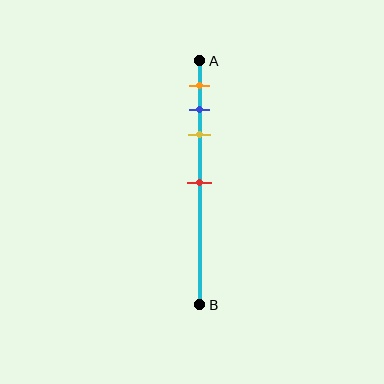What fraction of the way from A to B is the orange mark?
The orange mark is approximately 10% (0.1) of the way from A to B.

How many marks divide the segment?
There are 4 marks dividing the segment.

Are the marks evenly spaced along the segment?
No, the marks are not evenly spaced.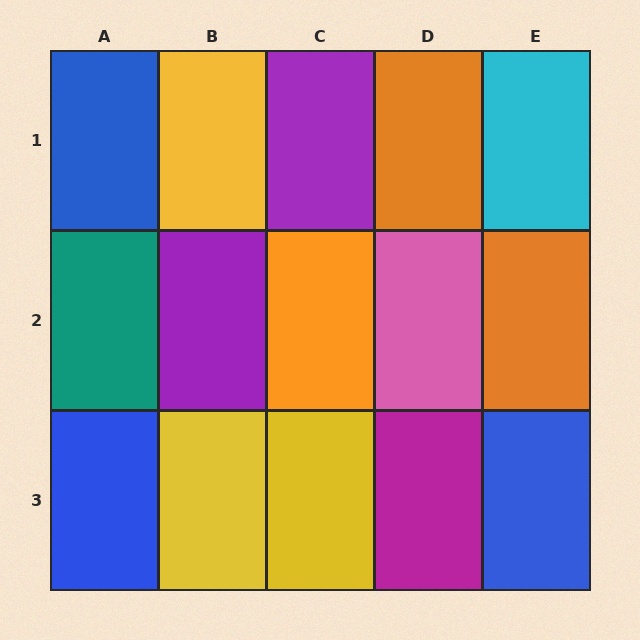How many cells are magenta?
1 cell is magenta.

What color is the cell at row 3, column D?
Magenta.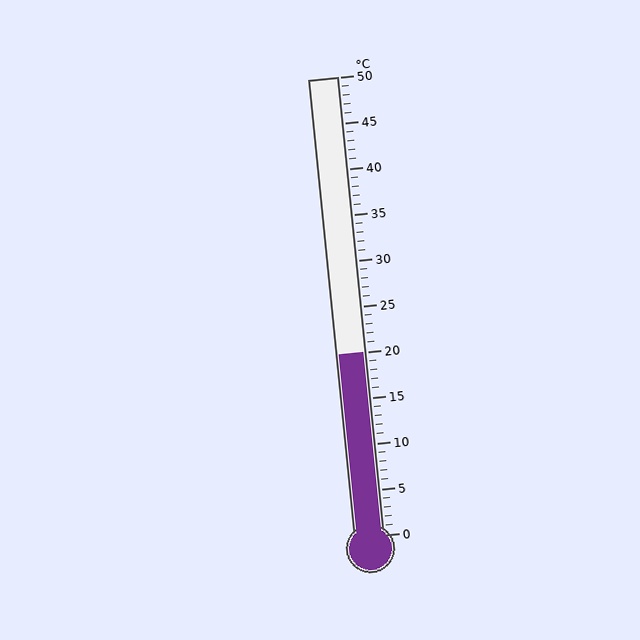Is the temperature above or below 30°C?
The temperature is below 30°C.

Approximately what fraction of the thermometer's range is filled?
The thermometer is filled to approximately 40% of its range.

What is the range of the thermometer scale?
The thermometer scale ranges from 0°C to 50°C.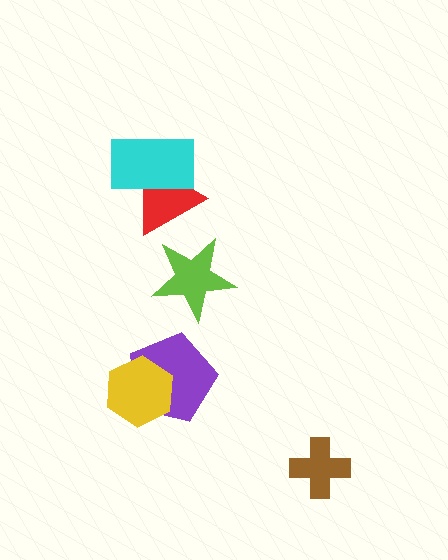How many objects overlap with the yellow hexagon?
1 object overlaps with the yellow hexagon.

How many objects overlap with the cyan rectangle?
1 object overlaps with the cyan rectangle.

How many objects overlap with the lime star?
0 objects overlap with the lime star.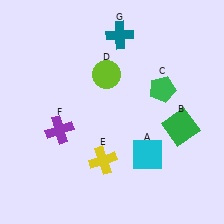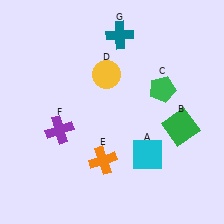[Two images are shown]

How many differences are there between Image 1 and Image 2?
There are 2 differences between the two images.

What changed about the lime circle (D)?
In Image 1, D is lime. In Image 2, it changed to yellow.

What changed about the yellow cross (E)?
In Image 1, E is yellow. In Image 2, it changed to orange.